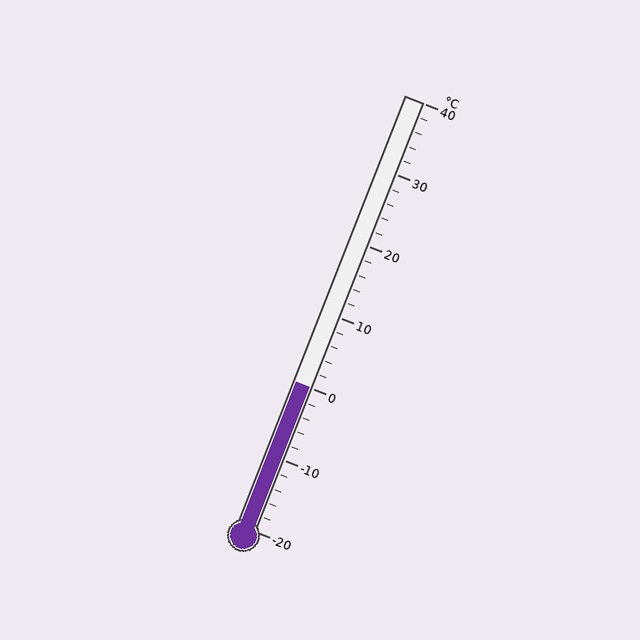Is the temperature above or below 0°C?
The temperature is at 0°C.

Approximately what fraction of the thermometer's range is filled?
The thermometer is filled to approximately 35% of its range.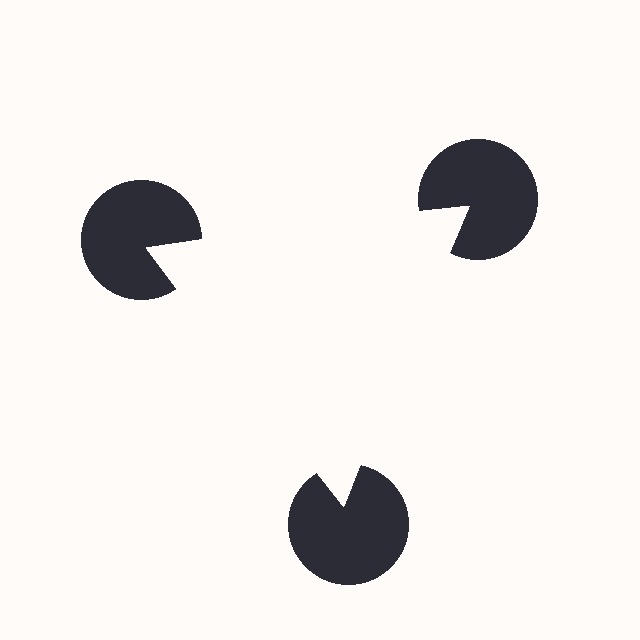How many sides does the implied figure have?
3 sides.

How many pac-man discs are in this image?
There are 3 — one at each vertex of the illusory triangle.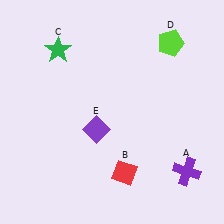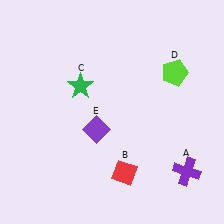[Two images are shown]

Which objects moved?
The objects that moved are: the green star (C), the lime pentagon (D).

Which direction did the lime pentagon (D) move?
The lime pentagon (D) moved down.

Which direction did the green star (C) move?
The green star (C) moved down.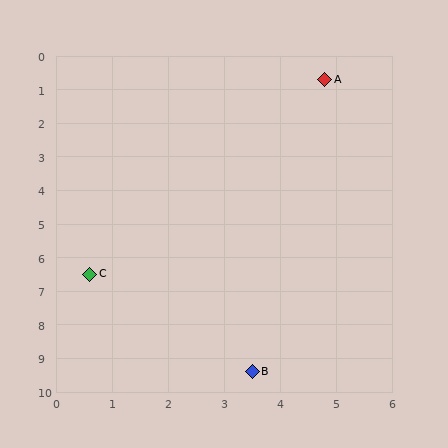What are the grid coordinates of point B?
Point B is at approximately (3.5, 9.4).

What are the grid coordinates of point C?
Point C is at approximately (0.6, 6.5).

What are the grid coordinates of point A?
Point A is at approximately (4.8, 0.7).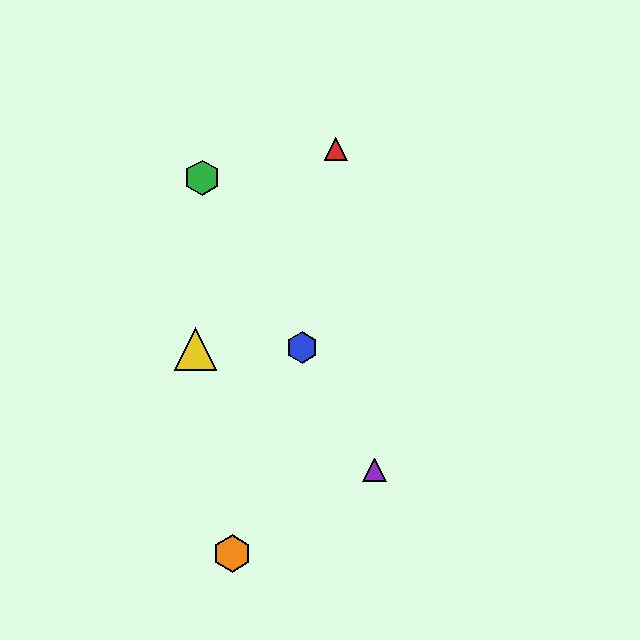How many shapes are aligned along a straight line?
3 shapes (the blue hexagon, the green hexagon, the purple triangle) are aligned along a straight line.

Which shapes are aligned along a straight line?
The blue hexagon, the green hexagon, the purple triangle are aligned along a straight line.